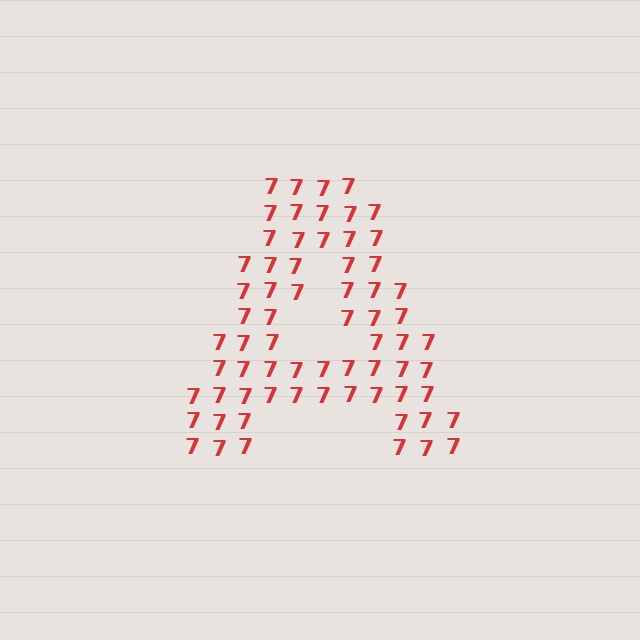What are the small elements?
The small elements are digit 7's.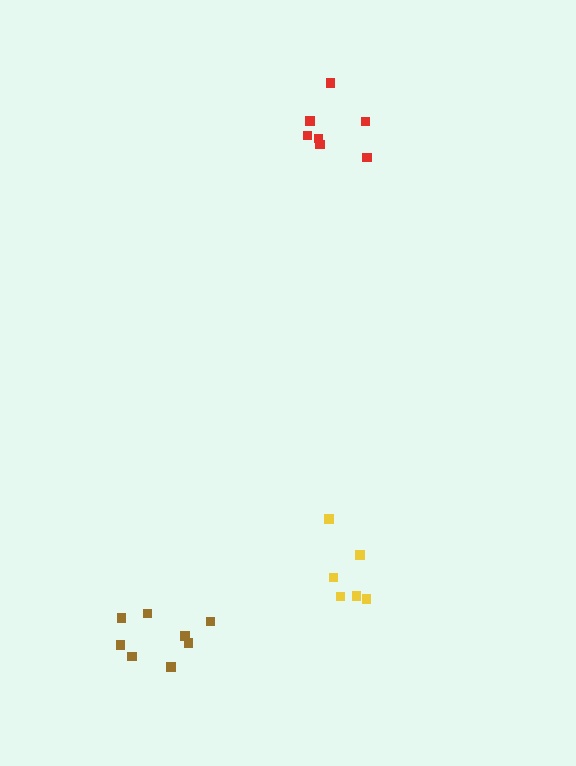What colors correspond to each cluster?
The clusters are colored: yellow, red, brown.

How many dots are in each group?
Group 1: 6 dots, Group 2: 7 dots, Group 3: 8 dots (21 total).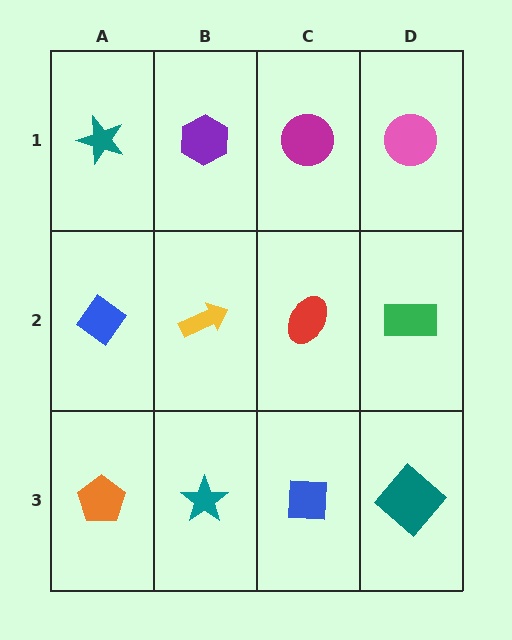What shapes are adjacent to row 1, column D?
A green rectangle (row 2, column D), a magenta circle (row 1, column C).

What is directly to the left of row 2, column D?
A red ellipse.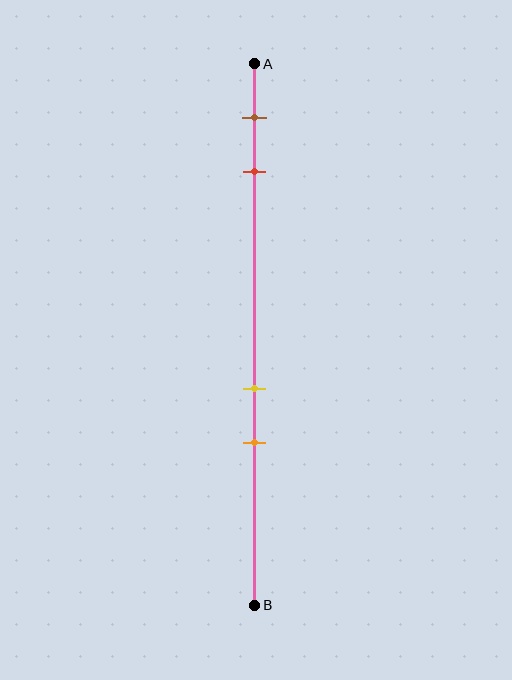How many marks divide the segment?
There are 4 marks dividing the segment.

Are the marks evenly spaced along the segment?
No, the marks are not evenly spaced.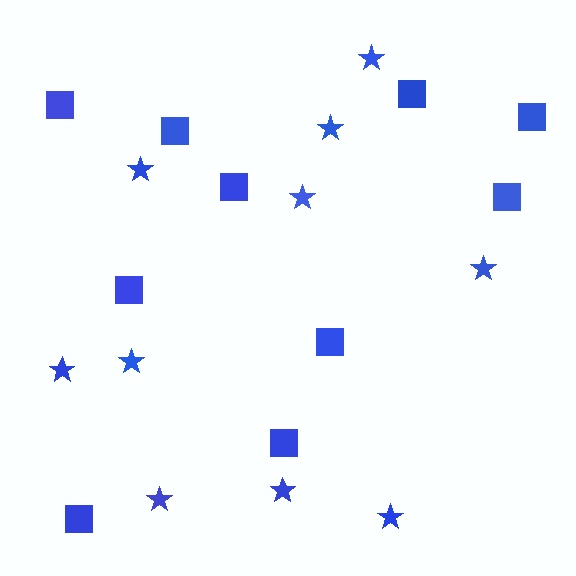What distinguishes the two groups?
There are 2 groups: one group of squares (10) and one group of stars (10).